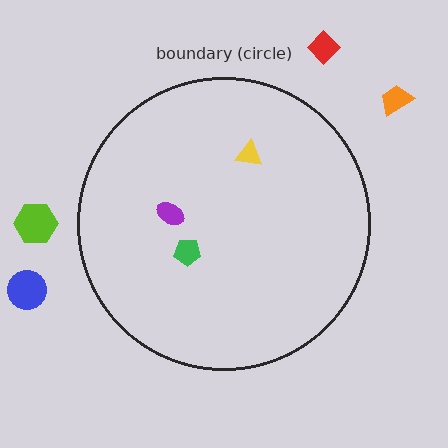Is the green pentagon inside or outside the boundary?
Inside.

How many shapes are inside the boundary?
3 inside, 4 outside.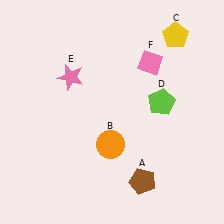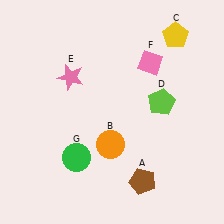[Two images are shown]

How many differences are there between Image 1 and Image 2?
There is 1 difference between the two images.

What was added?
A green circle (G) was added in Image 2.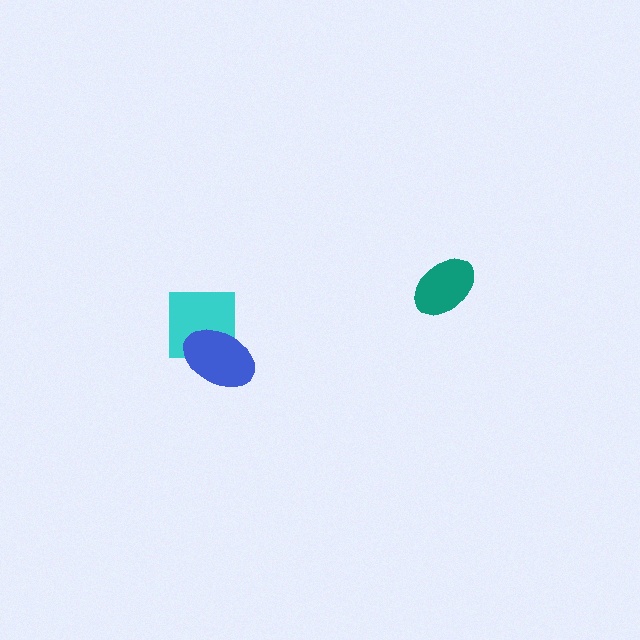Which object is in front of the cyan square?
The blue ellipse is in front of the cyan square.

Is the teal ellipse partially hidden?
No, no other shape covers it.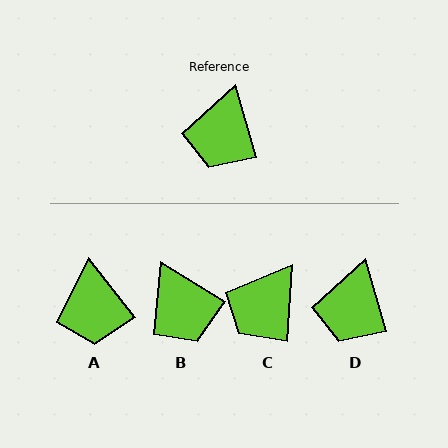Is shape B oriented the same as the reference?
No, it is off by about 43 degrees.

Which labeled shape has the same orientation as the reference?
D.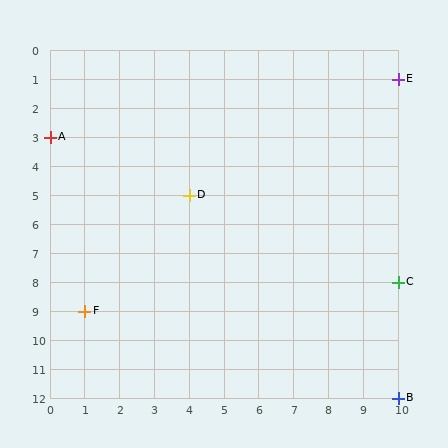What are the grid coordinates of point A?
Point A is at grid coordinates (0, 3).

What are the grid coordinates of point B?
Point B is at grid coordinates (10, 12).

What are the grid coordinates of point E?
Point E is at grid coordinates (10, 1).